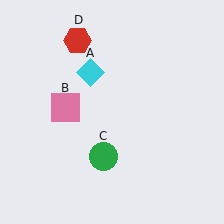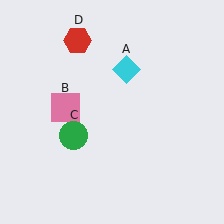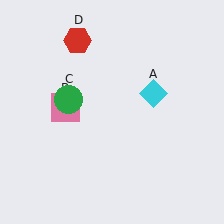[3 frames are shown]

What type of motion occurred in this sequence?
The cyan diamond (object A), green circle (object C) rotated clockwise around the center of the scene.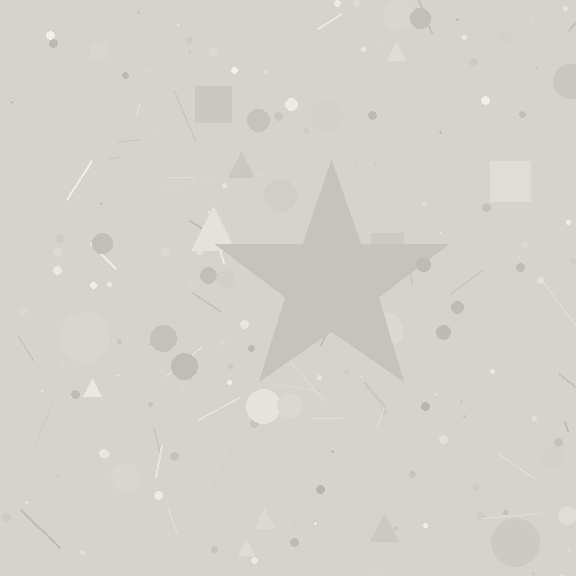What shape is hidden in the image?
A star is hidden in the image.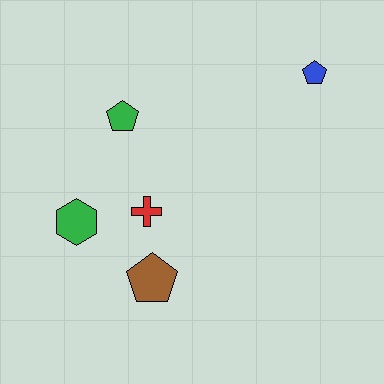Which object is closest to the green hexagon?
The red cross is closest to the green hexagon.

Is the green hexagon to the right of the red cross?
No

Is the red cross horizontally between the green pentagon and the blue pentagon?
Yes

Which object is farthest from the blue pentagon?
The green hexagon is farthest from the blue pentagon.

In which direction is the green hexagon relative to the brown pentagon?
The green hexagon is to the left of the brown pentagon.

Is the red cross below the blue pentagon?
Yes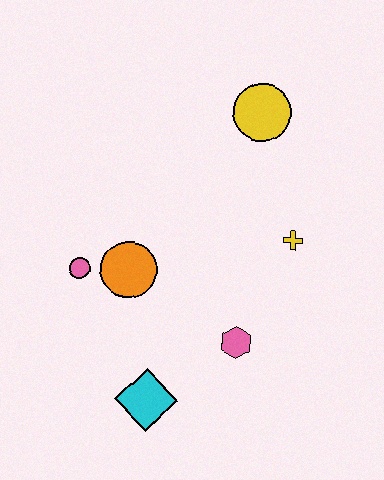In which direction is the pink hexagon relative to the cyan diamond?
The pink hexagon is to the right of the cyan diamond.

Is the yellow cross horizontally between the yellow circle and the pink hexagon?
No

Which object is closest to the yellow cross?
The pink hexagon is closest to the yellow cross.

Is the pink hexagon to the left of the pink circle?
No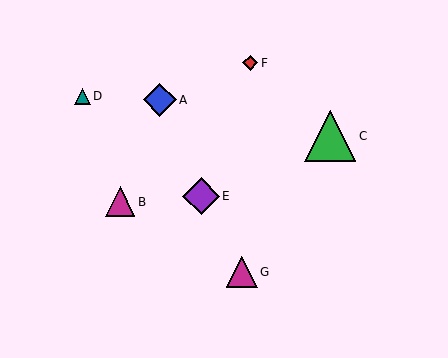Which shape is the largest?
The green triangle (labeled C) is the largest.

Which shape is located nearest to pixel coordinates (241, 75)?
The red diamond (labeled F) at (250, 63) is nearest to that location.